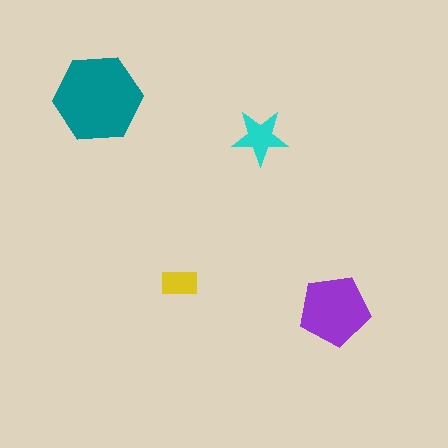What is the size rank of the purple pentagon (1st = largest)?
2nd.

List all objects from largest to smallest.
The teal hexagon, the purple pentagon, the cyan star, the yellow rectangle.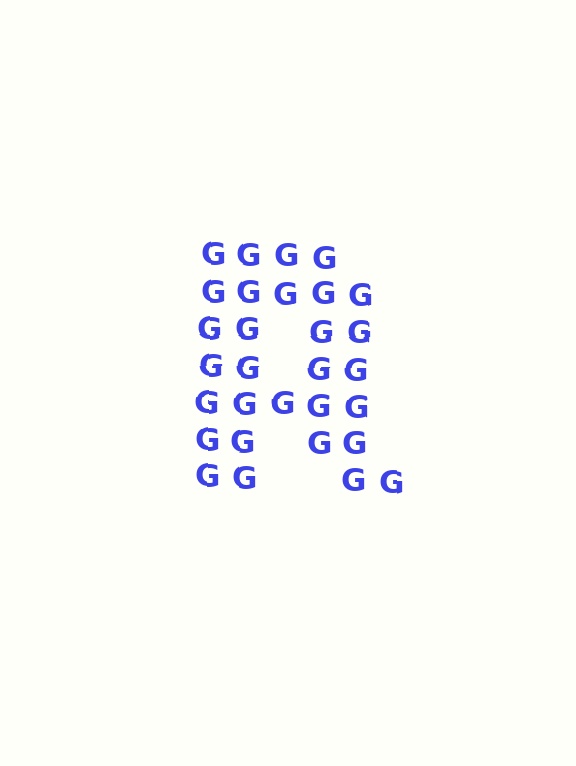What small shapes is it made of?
It is made of small letter G's.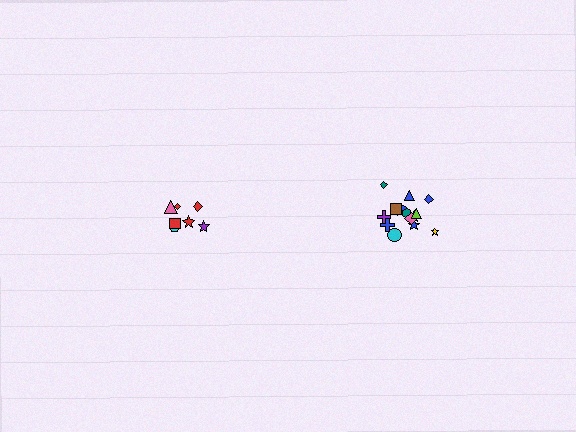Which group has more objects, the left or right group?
The right group.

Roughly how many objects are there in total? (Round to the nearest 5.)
Roughly 20 objects in total.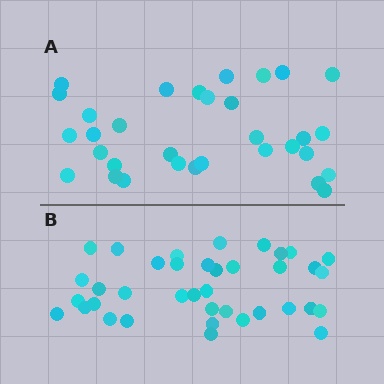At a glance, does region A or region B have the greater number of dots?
Region B (the bottom region) has more dots.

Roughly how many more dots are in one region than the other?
Region B has about 6 more dots than region A.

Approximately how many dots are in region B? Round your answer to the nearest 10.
About 40 dots. (The exact count is 38, which rounds to 40.)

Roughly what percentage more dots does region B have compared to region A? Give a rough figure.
About 20% more.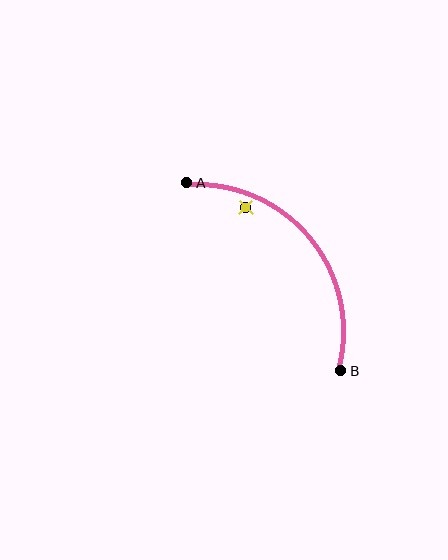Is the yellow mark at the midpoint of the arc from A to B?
No — the yellow mark does not lie on the arc at all. It sits slightly inside the curve.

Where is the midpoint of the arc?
The arc midpoint is the point on the curve farthest from the straight line joining A and B. It sits above and to the right of that line.